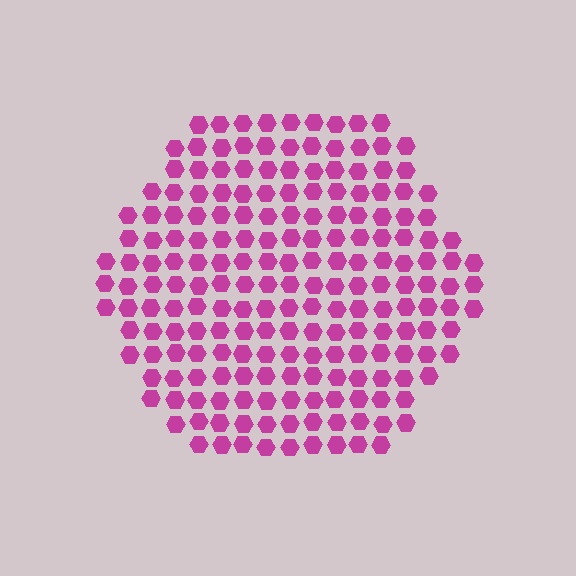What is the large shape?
The large shape is a hexagon.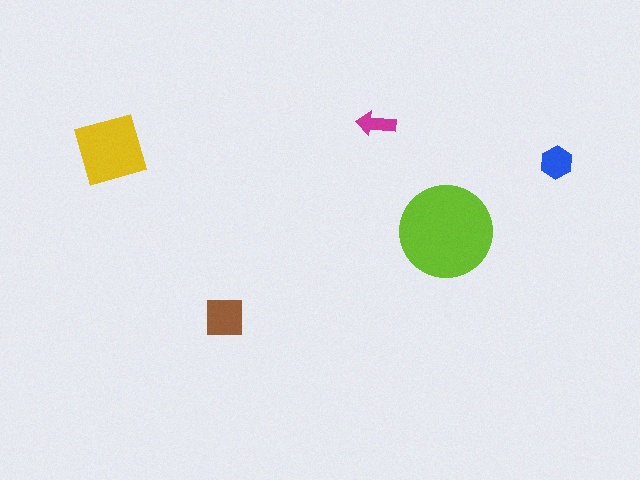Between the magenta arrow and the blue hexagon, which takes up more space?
The blue hexagon.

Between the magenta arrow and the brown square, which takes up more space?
The brown square.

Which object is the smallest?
The magenta arrow.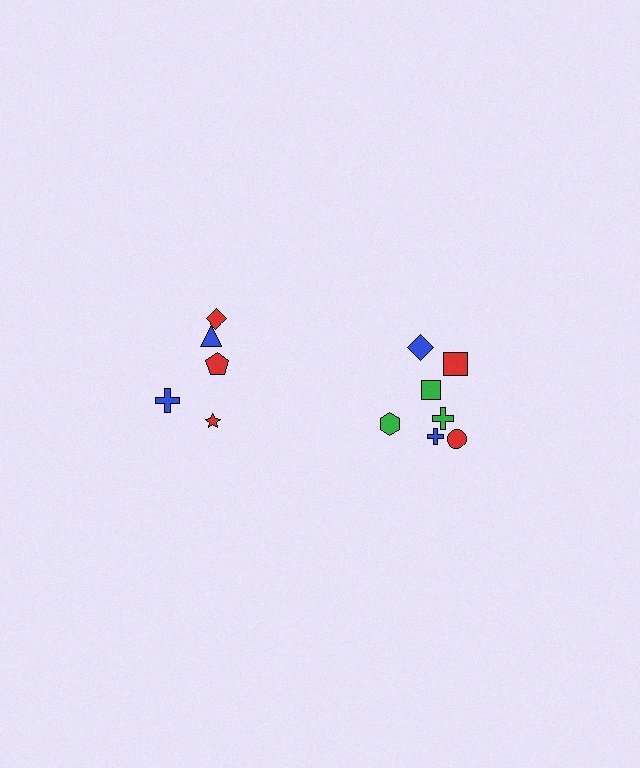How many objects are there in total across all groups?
There are 12 objects.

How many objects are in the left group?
There are 5 objects.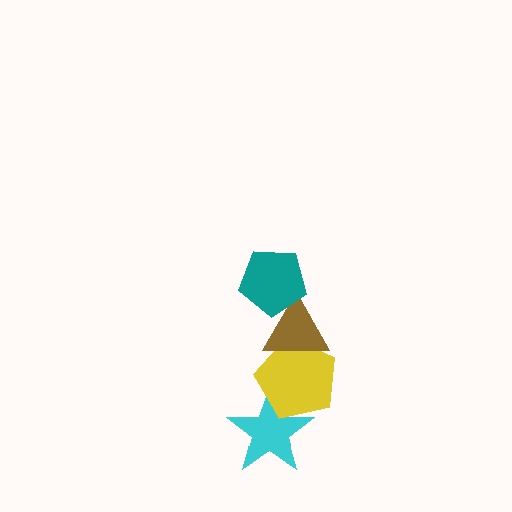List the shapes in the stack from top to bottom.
From top to bottom: the teal pentagon, the brown triangle, the yellow pentagon, the cyan star.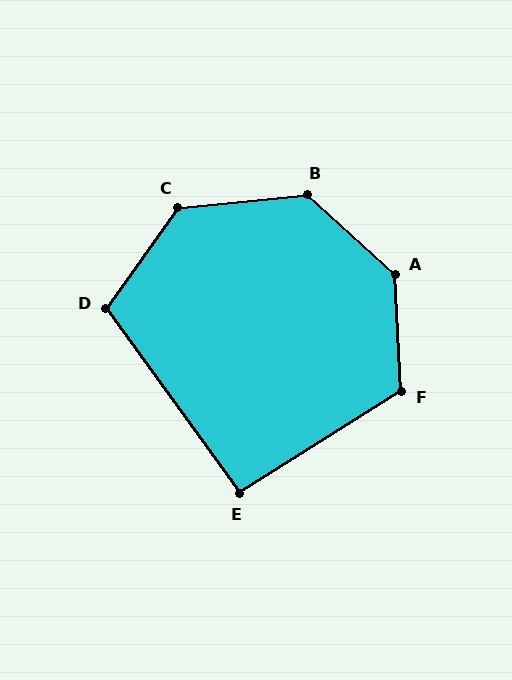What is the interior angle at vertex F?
Approximately 119 degrees (obtuse).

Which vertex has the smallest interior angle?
E, at approximately 94 degrees.